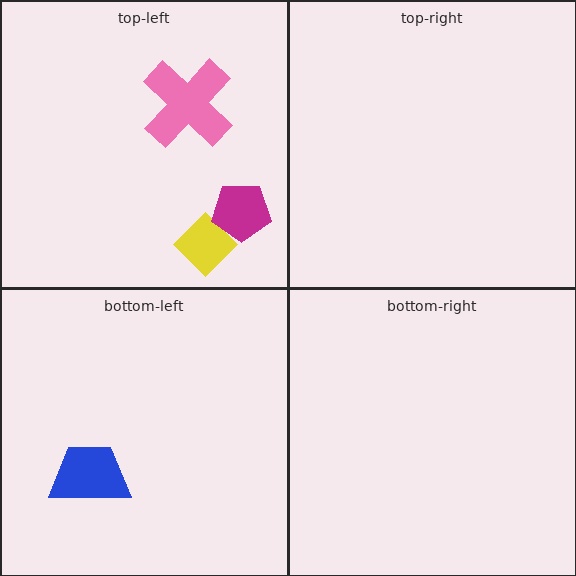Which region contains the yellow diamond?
The top-left region.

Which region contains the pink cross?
The top-left region.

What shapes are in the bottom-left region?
The blue trapezoid.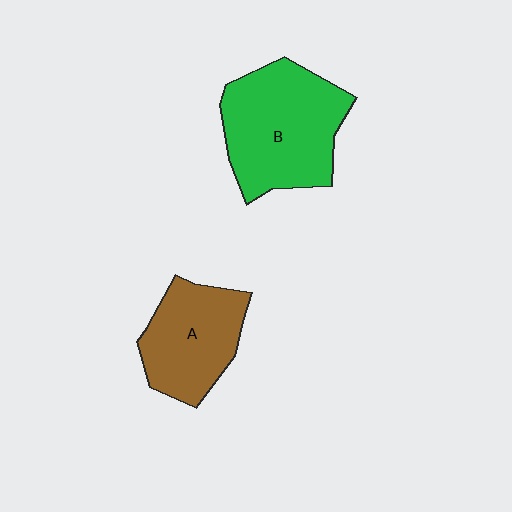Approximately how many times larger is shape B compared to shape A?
Approximately 1.4 times.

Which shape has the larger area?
Shape B (green).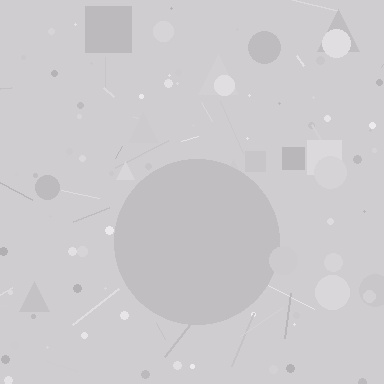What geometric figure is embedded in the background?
A circle is embedded in the background.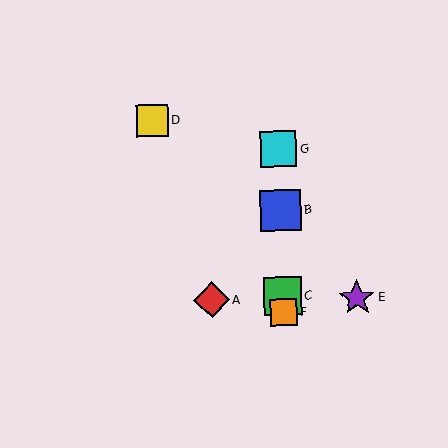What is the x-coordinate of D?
Object D is at x≈152.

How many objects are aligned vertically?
4 objects (B, C, F, G) are aligned vertically.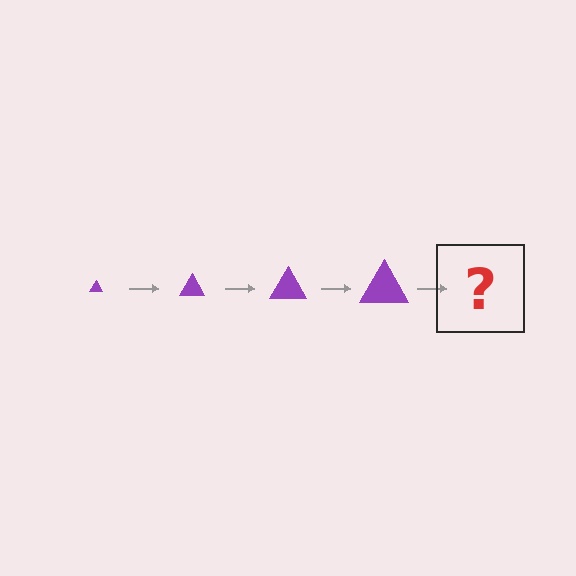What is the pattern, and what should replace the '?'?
The pattern is that the triangle gets progressively larger each step. The '?' should be a purple triangle, larger than the previous one.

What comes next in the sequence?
The next element should be a purple triangle, larger than the previous one.